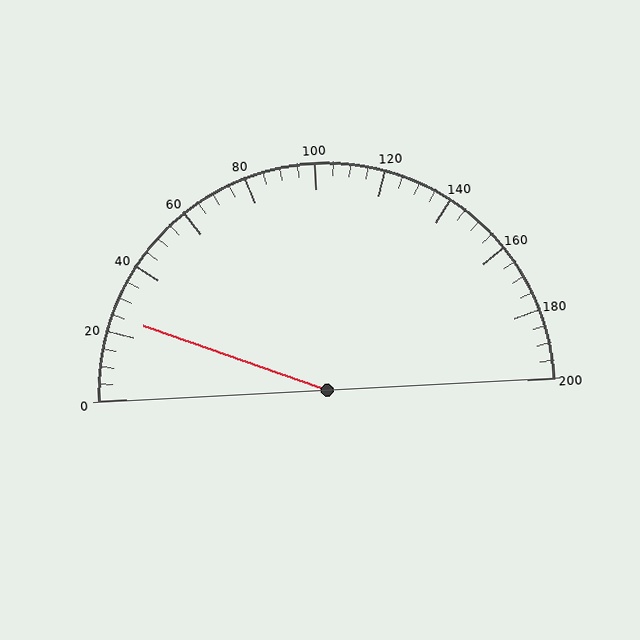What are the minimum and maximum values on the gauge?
The gauge ranges from 0 to 200.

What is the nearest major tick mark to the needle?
The nearest major tick mark is 20.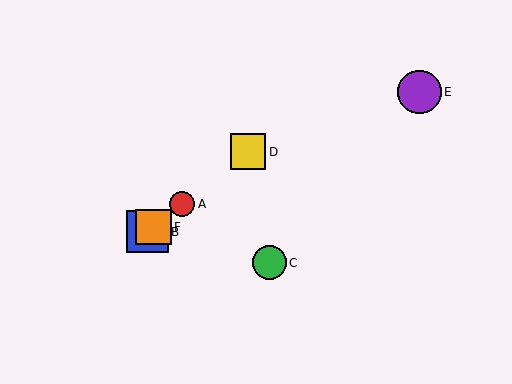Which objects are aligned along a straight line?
Objects A, B, D, F are aligned along a straight line.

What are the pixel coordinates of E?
Object E is at (420, 92).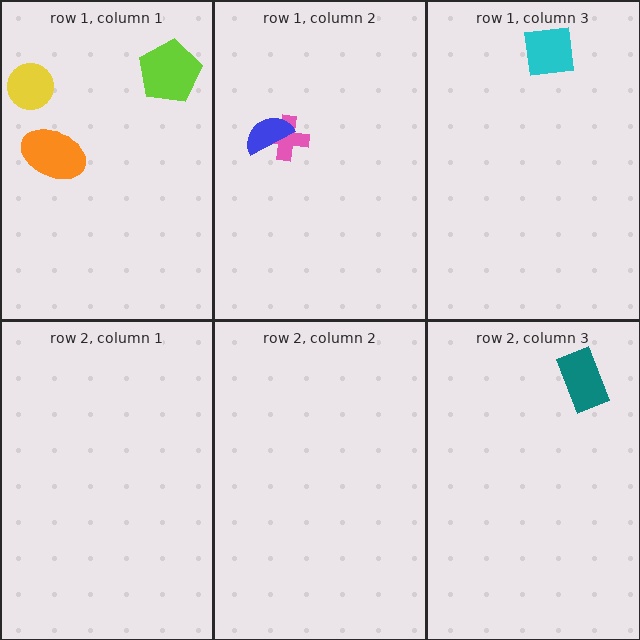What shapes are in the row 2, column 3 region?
The teal rectangle.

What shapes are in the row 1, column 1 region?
The orange ellipse, the lime pentagon, the yellow circle.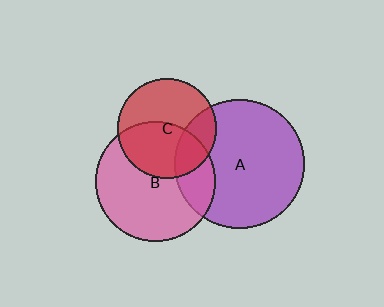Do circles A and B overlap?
Yes.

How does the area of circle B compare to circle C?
Approximately 1.5 times.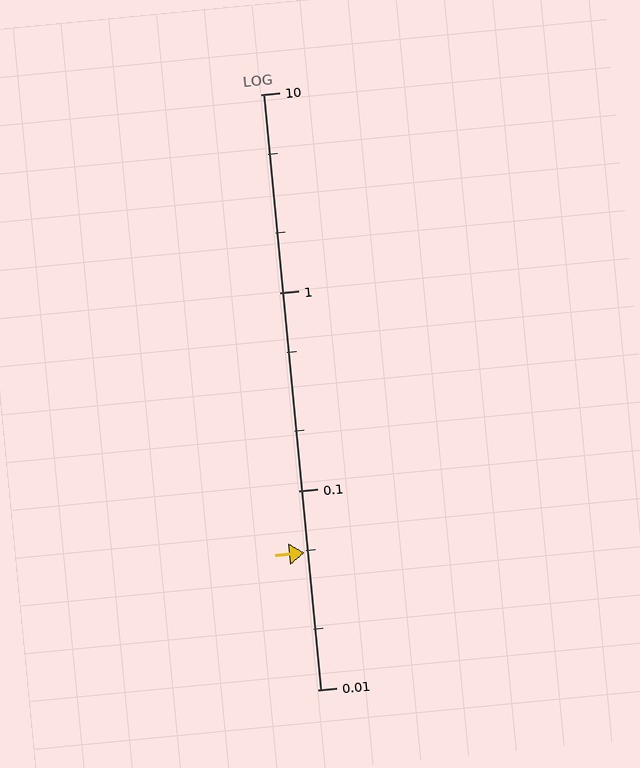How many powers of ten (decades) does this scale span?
The scale spans 3 decades, from 0.01 to 10.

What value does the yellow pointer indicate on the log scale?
The pointer indicates approximately 0.049.